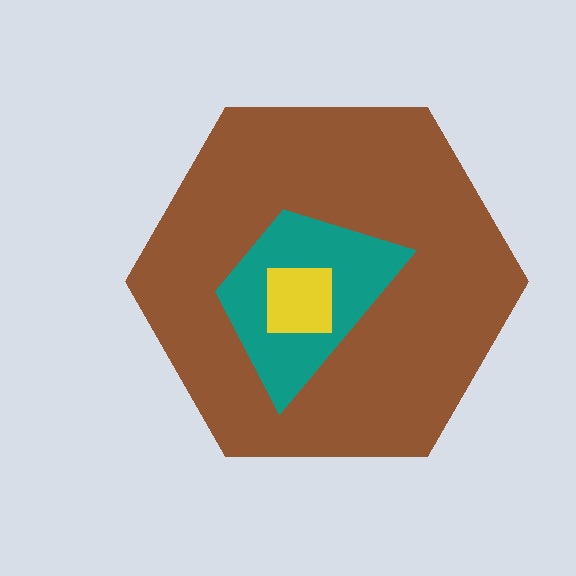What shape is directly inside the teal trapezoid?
The yellow square.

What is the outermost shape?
The brown hexagon.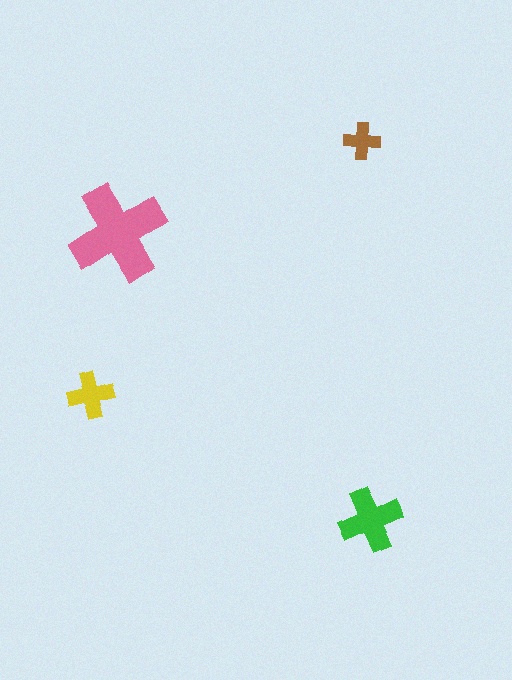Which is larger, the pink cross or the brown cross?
The pink one.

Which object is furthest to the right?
The green cross is rightmost.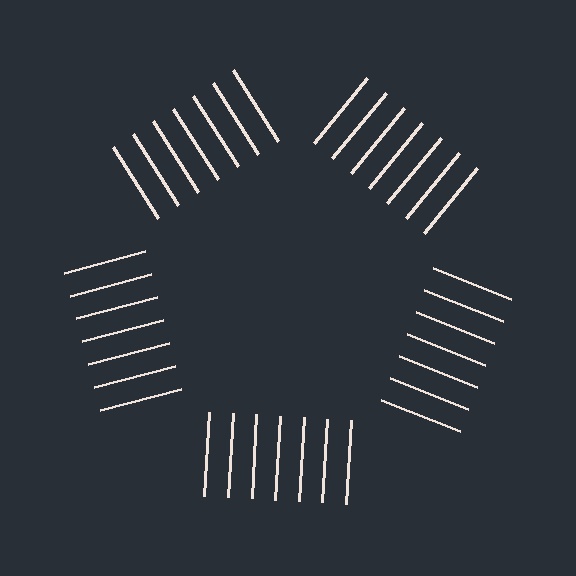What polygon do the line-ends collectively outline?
An illusory pentagon — the line segments terminate on its edges but no continuous stroke is drawn.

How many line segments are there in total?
35 — 7 along each of the 5 edges.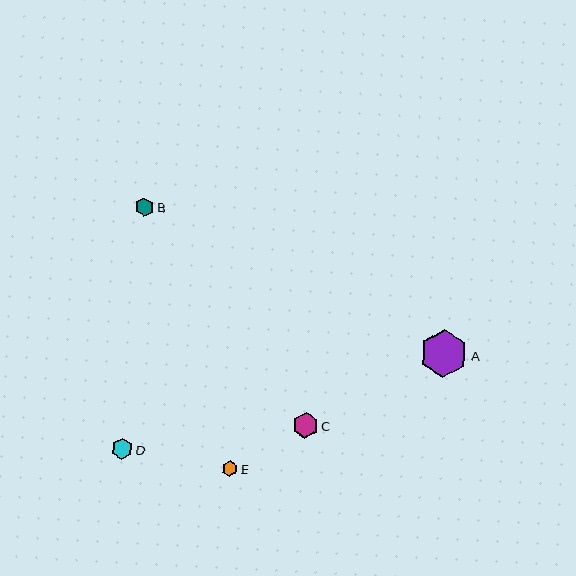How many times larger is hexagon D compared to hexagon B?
Hexagon D is approximately 1.1 times the size of hexagon B.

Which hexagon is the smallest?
Hexagon E is the smallest with a size of approximately 16 pixels.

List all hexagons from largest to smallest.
From largest to smallest: A, C, D, B, E.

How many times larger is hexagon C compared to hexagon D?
Hexagon C is approximately 1.3 times the size of hexagon D.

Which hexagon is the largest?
Hexagon A is the largest with a size of approximately 48 pixels.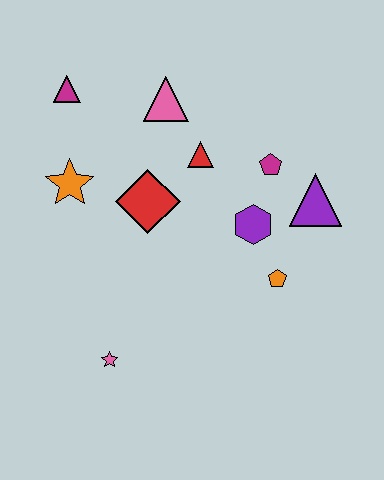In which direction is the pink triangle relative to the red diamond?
The pink triangle is above the red diamond.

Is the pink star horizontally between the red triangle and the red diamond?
No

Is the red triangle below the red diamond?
No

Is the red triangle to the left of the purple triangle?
Yes